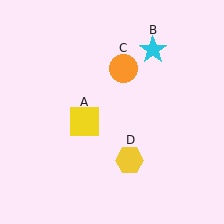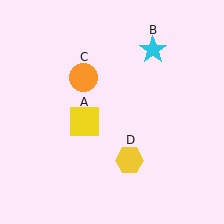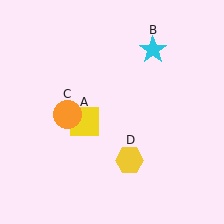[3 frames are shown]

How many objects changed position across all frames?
1 object changed position: orange circle (object C).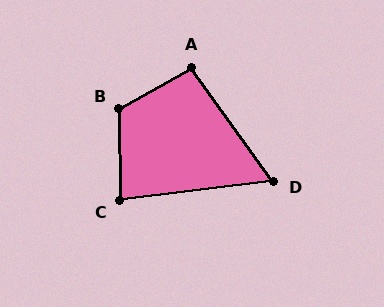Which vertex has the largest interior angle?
B, at approximately 119 degrees.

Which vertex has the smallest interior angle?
D, at approximately 61 degrees.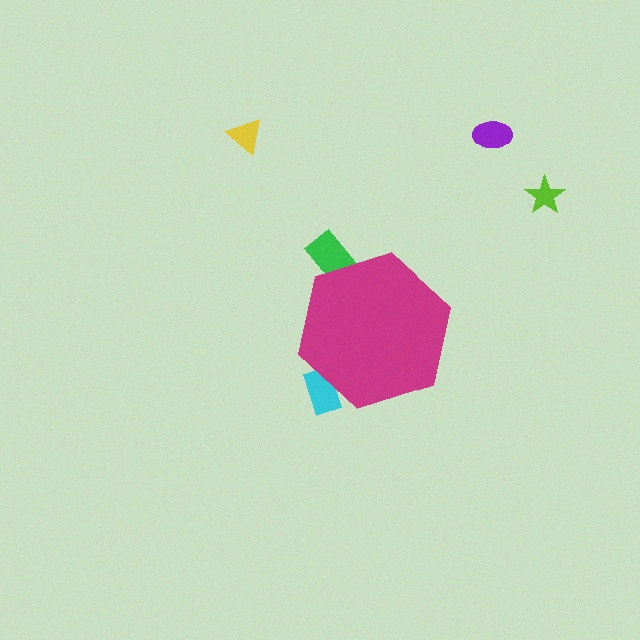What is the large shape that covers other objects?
A magenta hexagon.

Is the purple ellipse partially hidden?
No, the purple ellipse is fully visible.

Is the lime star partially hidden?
No, the lime star is fully visible.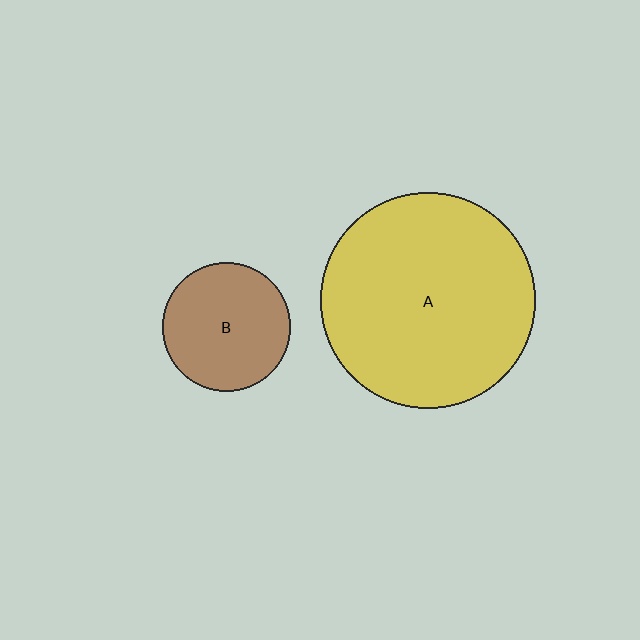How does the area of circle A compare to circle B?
Approximately 2.8 times.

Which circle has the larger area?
Circle A (yellow).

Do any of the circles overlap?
No, none of the circles overlap.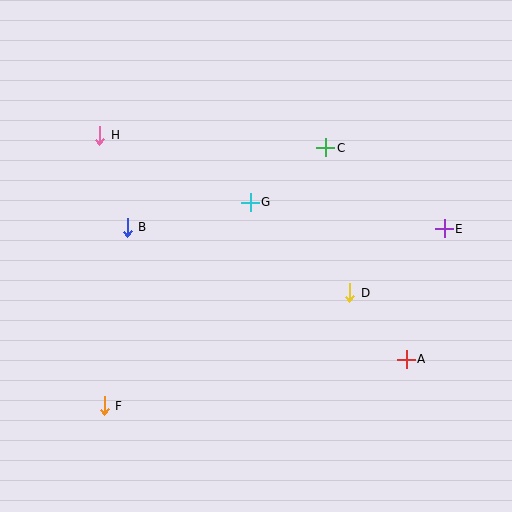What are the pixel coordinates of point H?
Point H is at (100, 135).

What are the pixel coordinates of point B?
Point B is at (127, 227).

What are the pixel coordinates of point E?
Point E is at (444, 229).